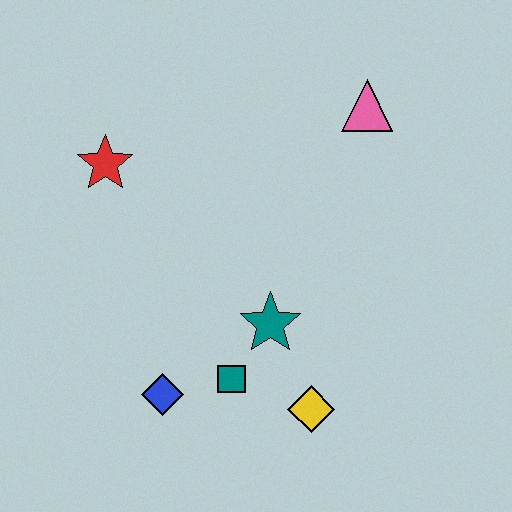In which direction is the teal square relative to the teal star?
The teal square is below the teal star.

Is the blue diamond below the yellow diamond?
No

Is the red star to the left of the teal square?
Yes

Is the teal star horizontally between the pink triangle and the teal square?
Yes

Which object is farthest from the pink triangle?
The blue diamond is farthest from the pink triangle.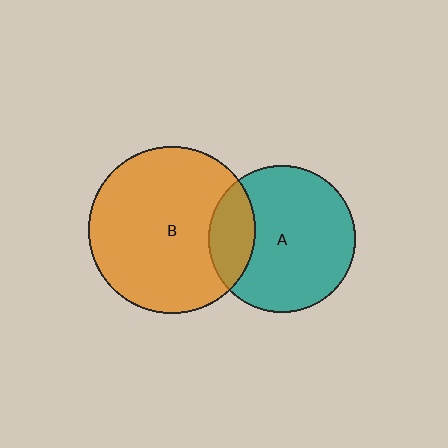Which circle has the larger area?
Circle B (orange).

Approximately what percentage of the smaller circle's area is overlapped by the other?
Approximately 20%.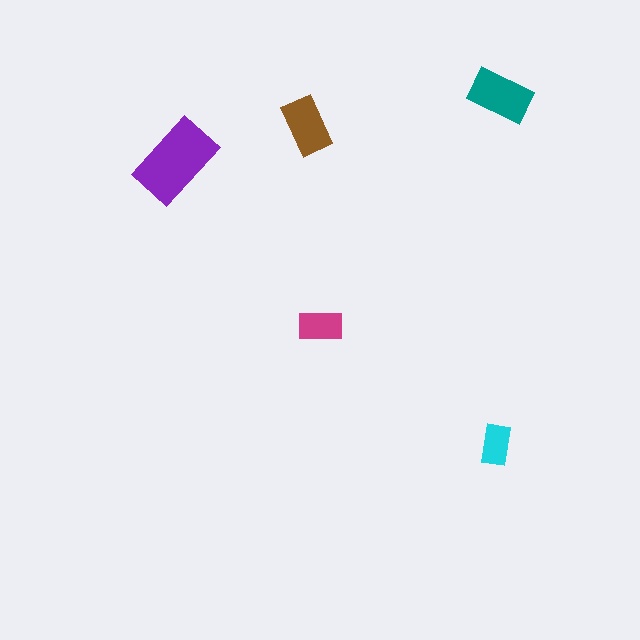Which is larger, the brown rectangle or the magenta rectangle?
The brown one.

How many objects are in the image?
There are 5 objects in the image.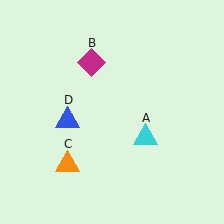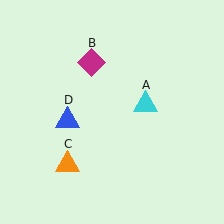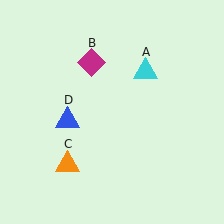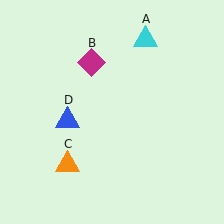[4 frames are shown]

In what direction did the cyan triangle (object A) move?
The cyan triangle (object A) moved up.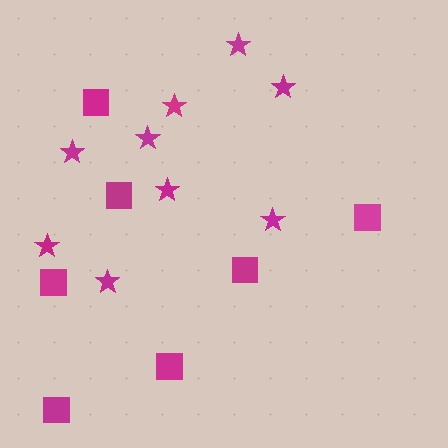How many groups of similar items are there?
There are 2 groups: one group of squares (7) and one group of stars (9).